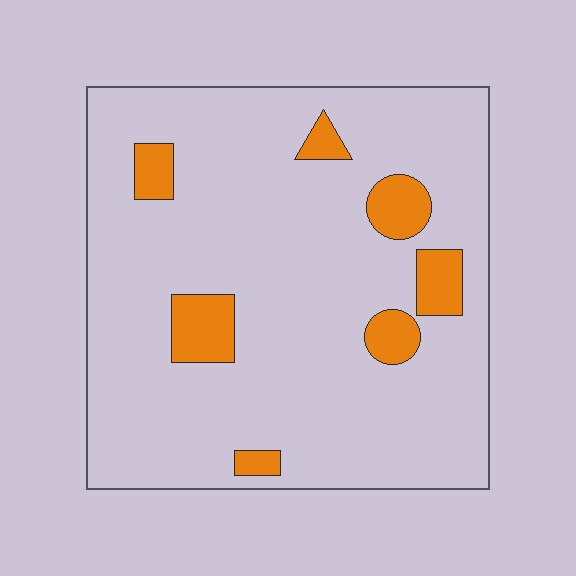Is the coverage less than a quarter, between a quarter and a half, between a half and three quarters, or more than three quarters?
Less than a quarter.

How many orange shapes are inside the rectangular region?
7.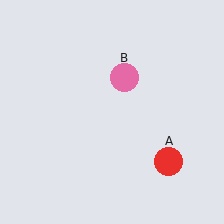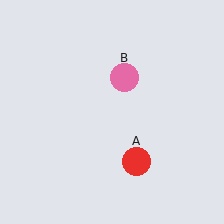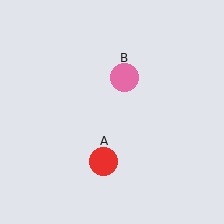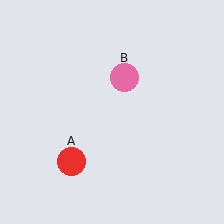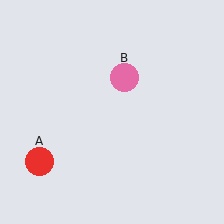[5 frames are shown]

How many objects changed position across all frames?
1 object changed position: red circle (object A).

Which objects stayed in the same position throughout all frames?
Pink circle (object B) remained stationary.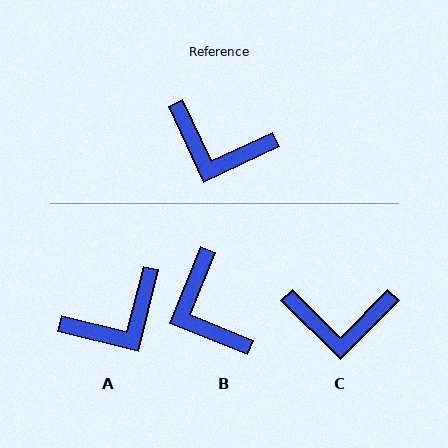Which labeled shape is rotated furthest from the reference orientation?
A, about 51 degrees away.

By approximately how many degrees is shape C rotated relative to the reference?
Approximately 20 degrees counter-clockwise.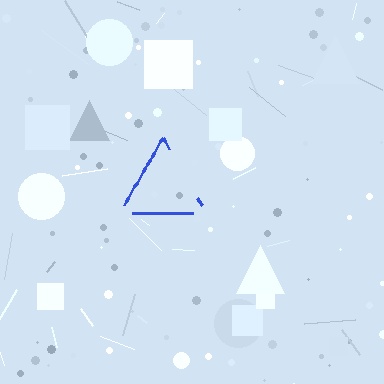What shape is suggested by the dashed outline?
The dashed outline suggests a triangle.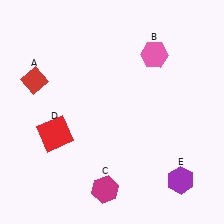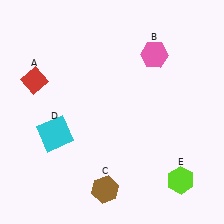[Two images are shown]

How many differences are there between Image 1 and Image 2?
There are 3 differences between the two images.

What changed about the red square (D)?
In Image 1, D is red. In Image 2, it changed to cyan.